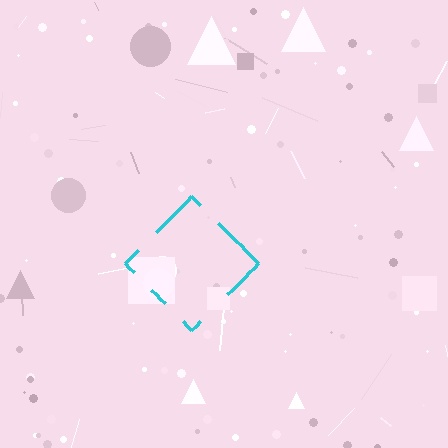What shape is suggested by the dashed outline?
The dashed outline suggests a diamond.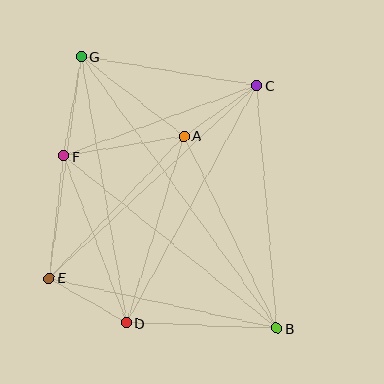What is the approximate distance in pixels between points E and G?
The distance between E and G is approximately 224 pixels.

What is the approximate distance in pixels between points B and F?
The distance between B and F is approximately 274 pixels.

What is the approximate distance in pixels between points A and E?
The distance between A and E is approximately 196 pixels.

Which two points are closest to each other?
Points A and C are closest to each other.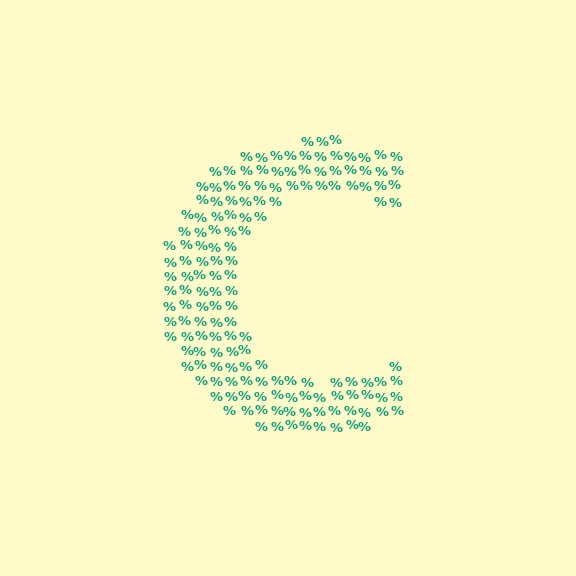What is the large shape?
The large shape is the letter C.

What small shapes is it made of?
It is made of small percent signs.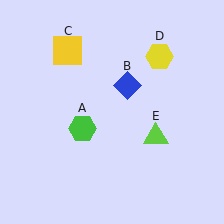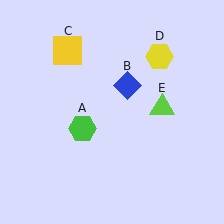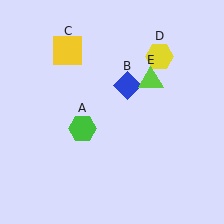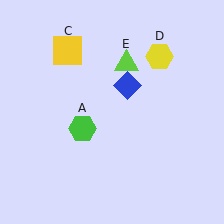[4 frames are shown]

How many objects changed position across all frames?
1 object changed position: lime triangle (object E).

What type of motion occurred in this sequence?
The lime triangle (object E) rotated counterclockwise around the center of the scene.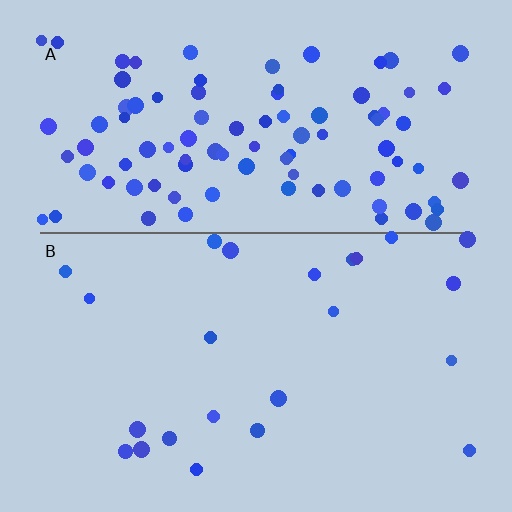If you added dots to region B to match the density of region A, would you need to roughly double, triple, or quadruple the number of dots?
Approximately quadruple.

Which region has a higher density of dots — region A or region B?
A (the top).